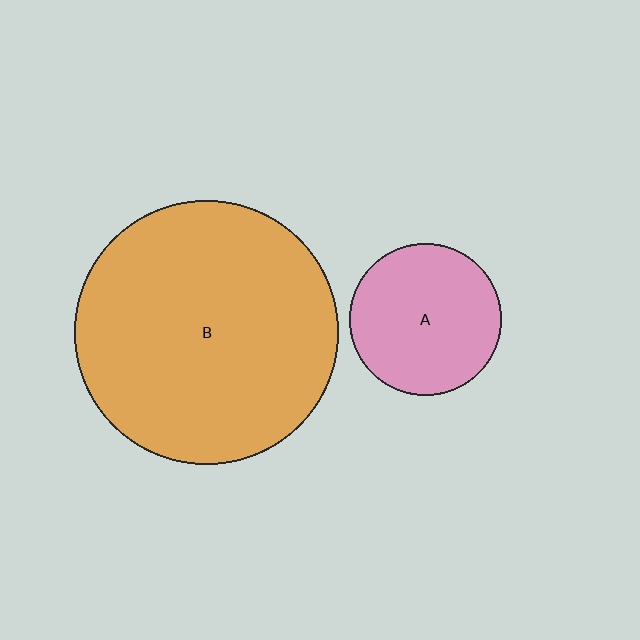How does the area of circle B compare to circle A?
Approximately 3.0 times.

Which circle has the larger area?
Circle B (orange).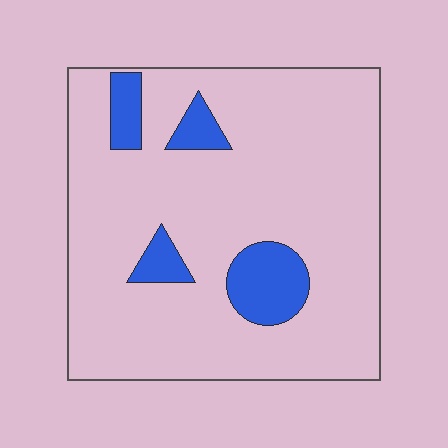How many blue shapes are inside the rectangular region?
4.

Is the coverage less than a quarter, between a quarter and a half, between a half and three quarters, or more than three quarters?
Less than a quarter.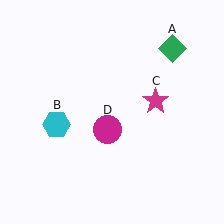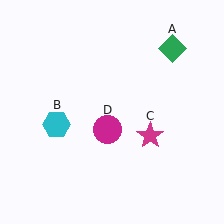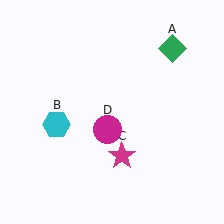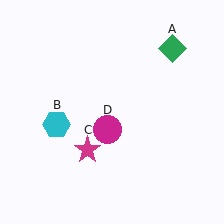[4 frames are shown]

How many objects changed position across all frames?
1 object changed position: magenta star (object C).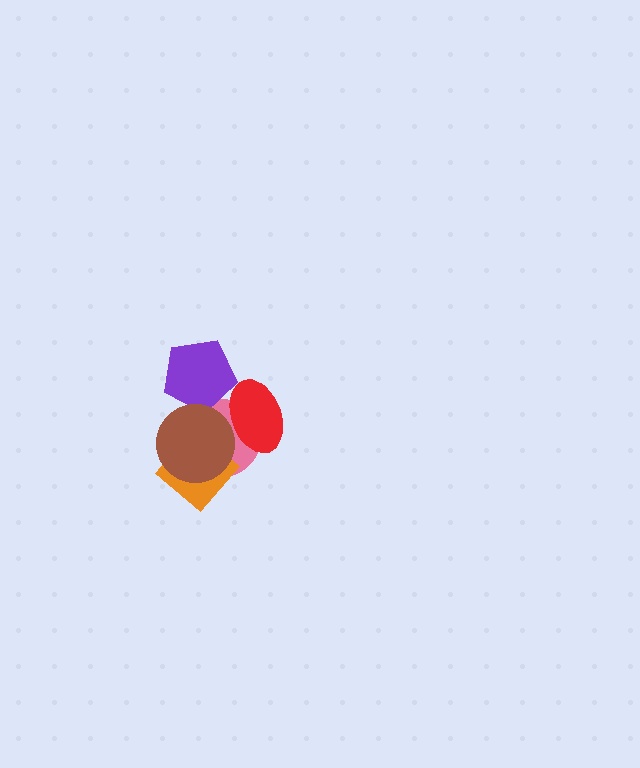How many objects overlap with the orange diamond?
2 objects overlap with the orange diamond.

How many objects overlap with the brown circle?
4 objects overlap with the brown circle.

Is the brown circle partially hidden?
No, no other shape covers it.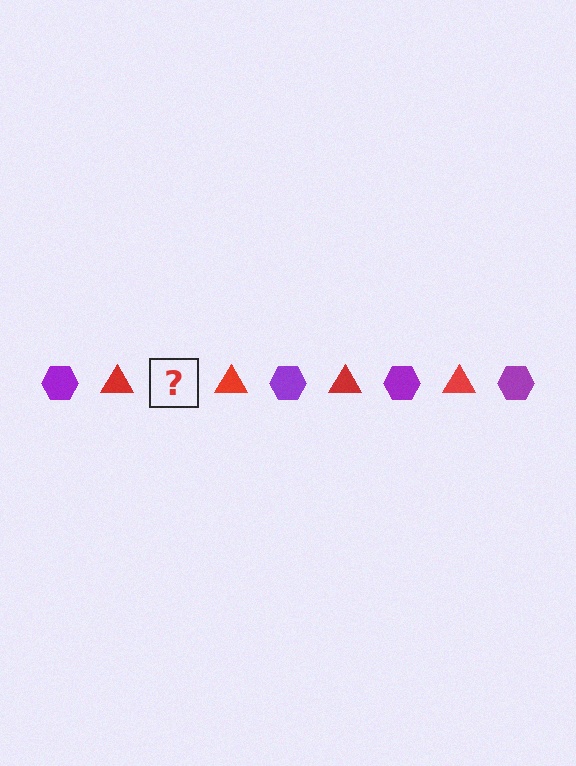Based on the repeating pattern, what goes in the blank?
The blank should be a purple hexagon.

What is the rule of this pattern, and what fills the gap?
The rule is that the pattern alternates between purple hexagon and red triangle. The gap should be filled with a purple hexagon.